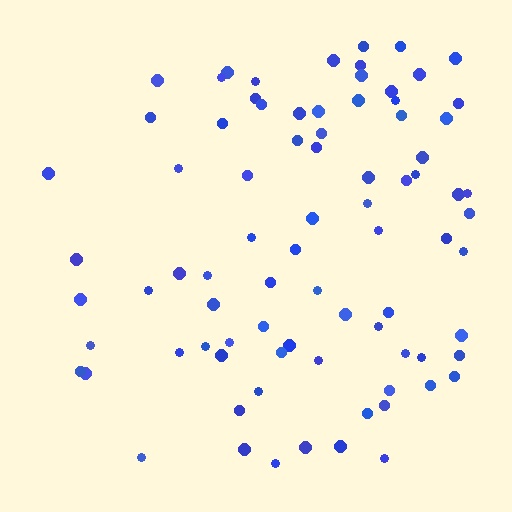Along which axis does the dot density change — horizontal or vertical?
Horizontal.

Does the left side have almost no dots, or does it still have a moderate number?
Still a moderate number, just noticeably fewer than the right.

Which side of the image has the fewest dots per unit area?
The left.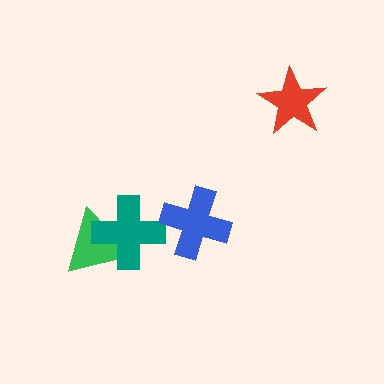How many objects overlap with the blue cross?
0 objects overlap with the blue cross.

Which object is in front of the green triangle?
The teal cross is in front of the green triangle.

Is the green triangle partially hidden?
Yes, it is partially covered by another shape.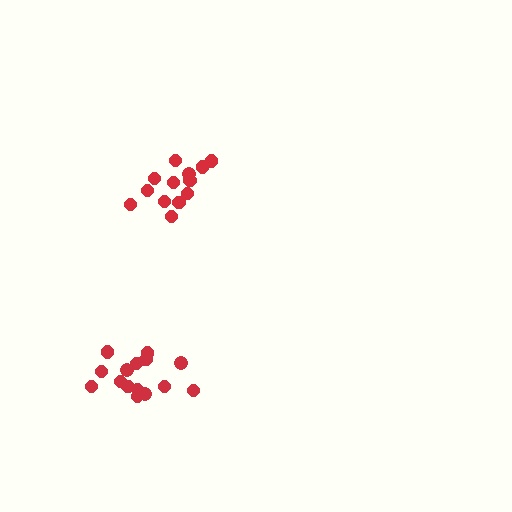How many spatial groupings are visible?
There are 2 spatial groupings.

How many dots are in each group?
Group 1: 13 dots, Group 2: 15 dots (28 total).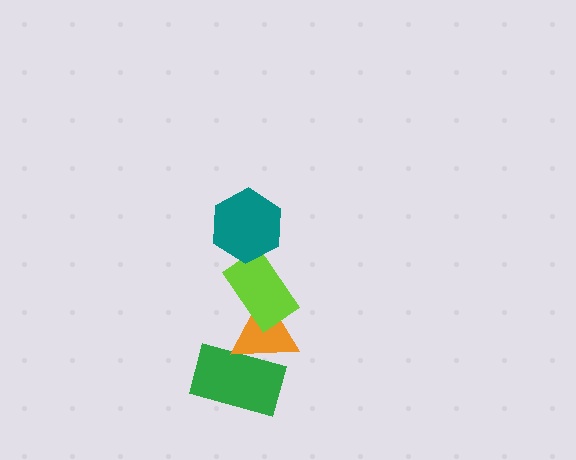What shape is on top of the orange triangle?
The lime rectangle is on top of the orange triangle.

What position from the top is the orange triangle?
The orange triangle is 3rd from the top.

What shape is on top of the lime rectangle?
The teal hexagon is on top of the lime rectangle.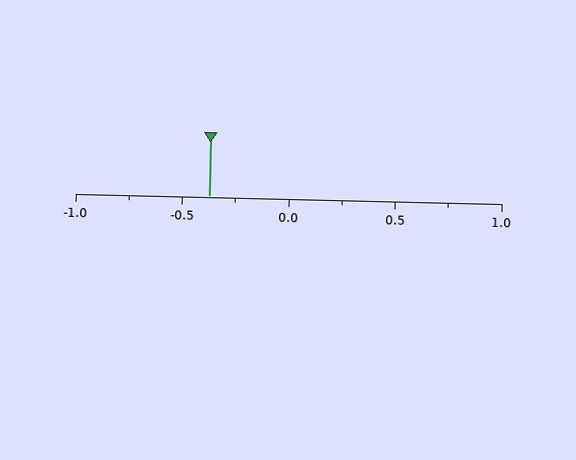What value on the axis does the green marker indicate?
The marker indicates approximately -0.38.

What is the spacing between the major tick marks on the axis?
The major ticks are spaced 0.5 apart.